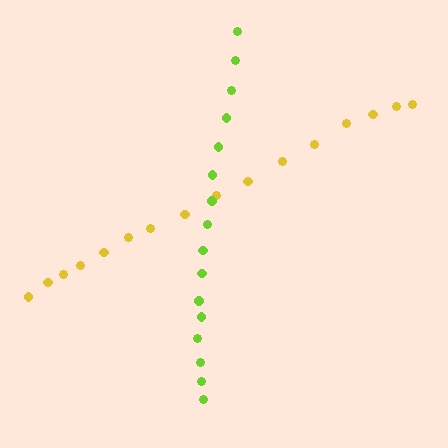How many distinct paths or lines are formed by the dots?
There are 2 distinct paths.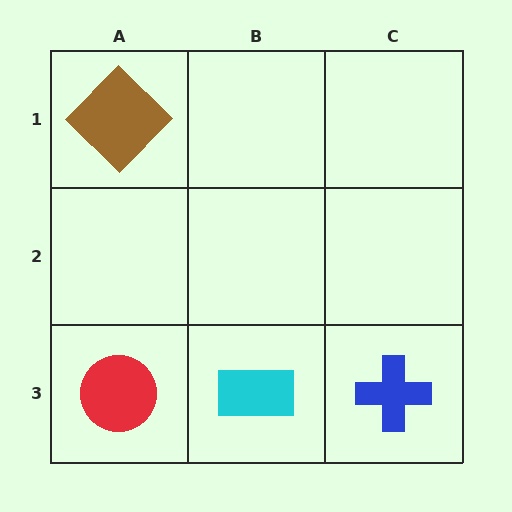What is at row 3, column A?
A red circle.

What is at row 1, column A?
A brown diamond.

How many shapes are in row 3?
3 shapes.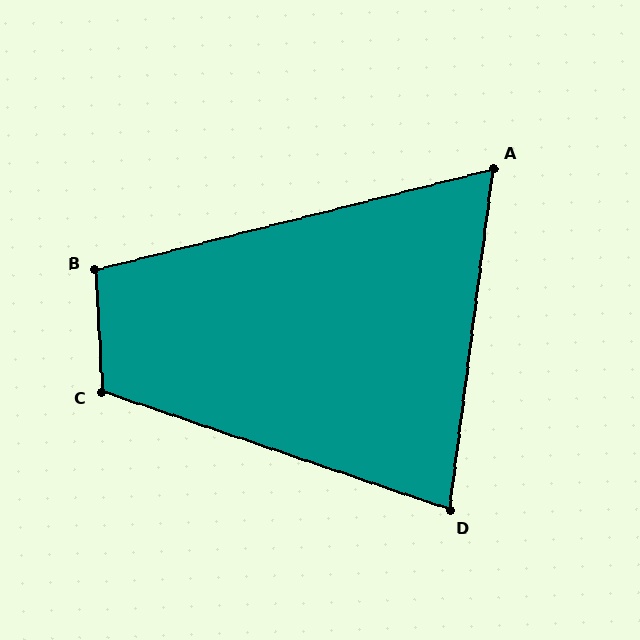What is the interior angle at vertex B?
Approximately 101 degrees (obtuse).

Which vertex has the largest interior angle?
C, at approximately 111 degrees.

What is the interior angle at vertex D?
Approximately 79 degrees (acute).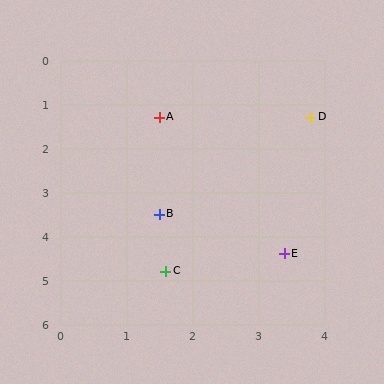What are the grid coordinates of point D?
Point D is at approximately (3.8, 1.3).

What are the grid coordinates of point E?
Point E is at approximately (3.4, 4.4).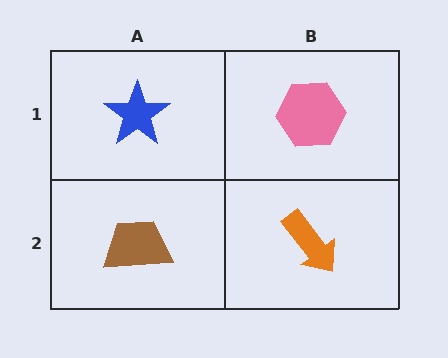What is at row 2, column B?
An orange arrow.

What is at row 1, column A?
A blue star.